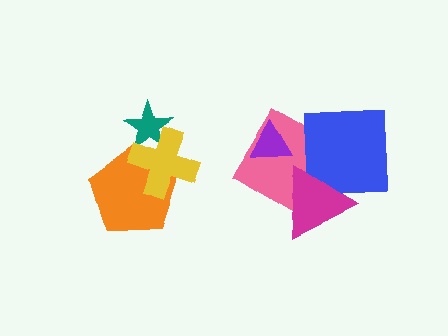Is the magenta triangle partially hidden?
No, no other shape covers it.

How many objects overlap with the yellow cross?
2 objects overlap with the yellow cross.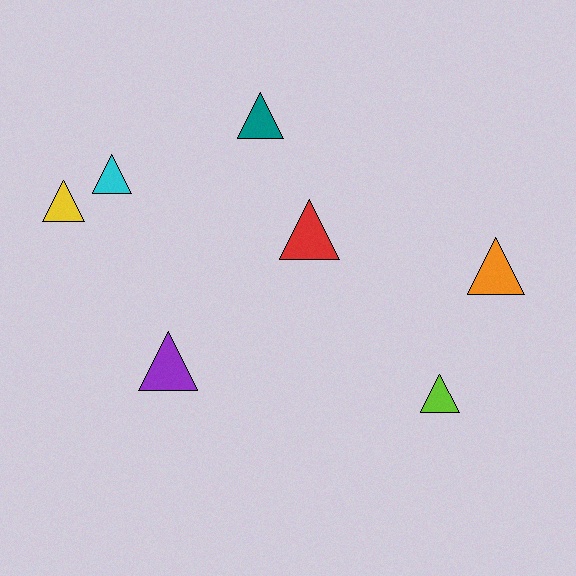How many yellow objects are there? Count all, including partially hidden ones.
There is 1 yellow object.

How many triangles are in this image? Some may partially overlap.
There are 7 triangles.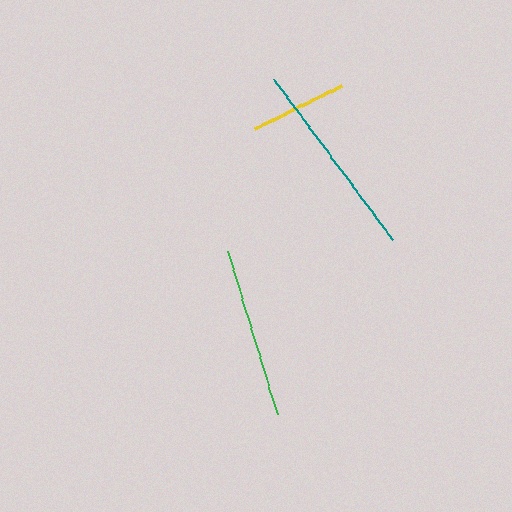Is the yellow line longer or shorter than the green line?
The green line is longer than the yellow line.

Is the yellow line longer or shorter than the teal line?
The teal line is longer than the yellow line.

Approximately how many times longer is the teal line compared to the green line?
The teal line is approximately 1.2 times the length of the green line.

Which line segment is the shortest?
The yellow line is the shortest at approximately 97 pixels.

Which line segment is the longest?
The teal line is the longest at approximately 199 pixels.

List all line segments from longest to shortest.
From longest to shortest: teal, green, yellow.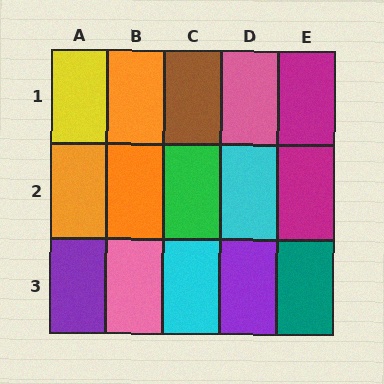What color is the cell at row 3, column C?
Cyan.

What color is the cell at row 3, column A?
Purple.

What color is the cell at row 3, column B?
Pink.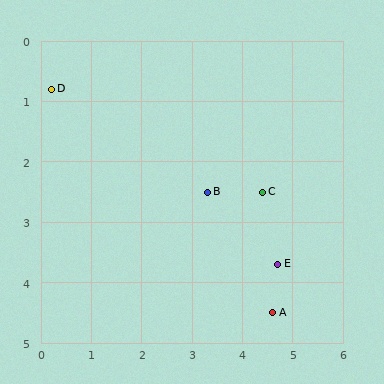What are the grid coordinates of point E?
Point E is at approximately (4.7, 3.7).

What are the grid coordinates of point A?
Point A is at approximately (4.6, 4.5).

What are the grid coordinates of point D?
Point D is at approximately (0.2, 0.8).